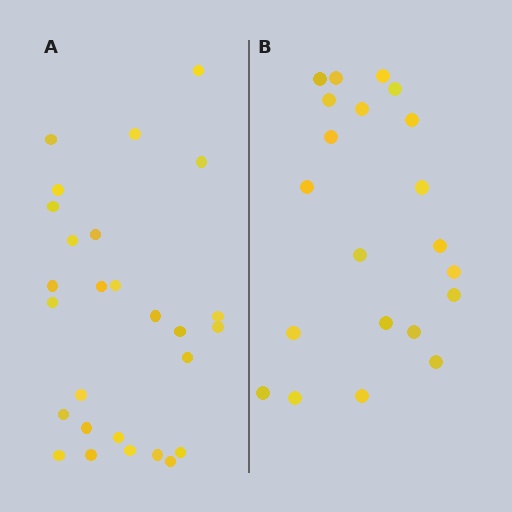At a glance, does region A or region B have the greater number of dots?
Region A (the left region) has more dots.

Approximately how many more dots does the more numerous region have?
Region A has about 6 more dots than region B.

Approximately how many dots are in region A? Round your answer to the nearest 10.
About 30 dots. (The exact count is 27, which rounds to 30.)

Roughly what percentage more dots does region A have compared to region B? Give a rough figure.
About 30% more.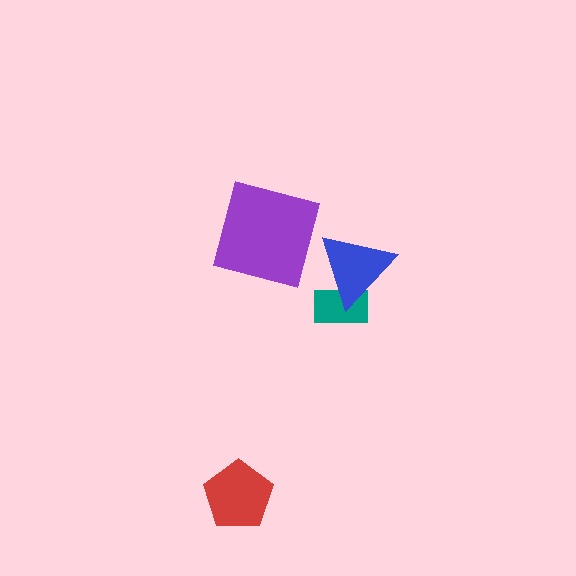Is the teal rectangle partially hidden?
Yes, it is partially covered by another shape.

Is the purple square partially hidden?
No, no other shape covers it.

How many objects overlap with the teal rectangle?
1 object overlaps with the teal rectangle.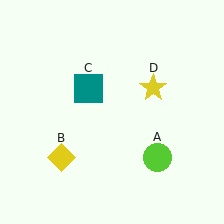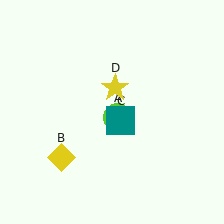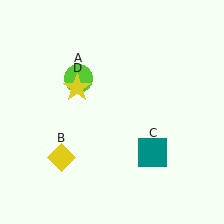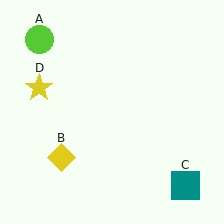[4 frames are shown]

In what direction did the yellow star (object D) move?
The yellow star (object D) moved left.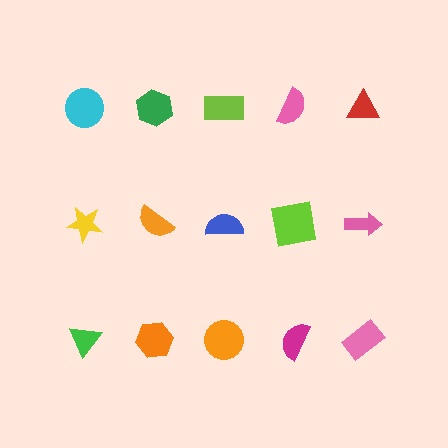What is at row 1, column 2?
A green hexagon.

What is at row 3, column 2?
An orange hexagon.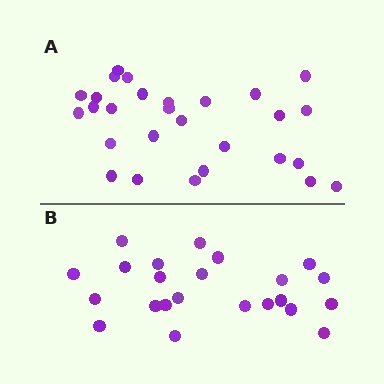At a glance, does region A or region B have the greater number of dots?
Region A (the top region) has more dots.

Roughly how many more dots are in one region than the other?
Region A has about 5 more dots than region B.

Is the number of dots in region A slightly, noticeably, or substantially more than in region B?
Region A has only slightly more — the two regions are fairly close. The ratio is roughly 1.2 to 1.